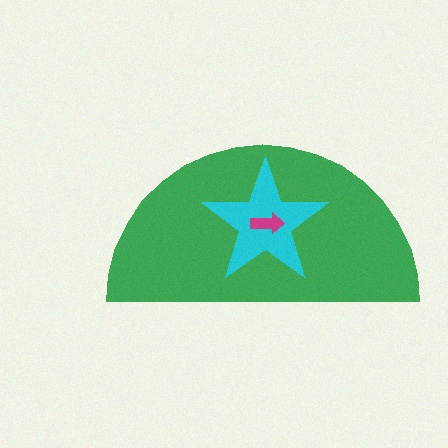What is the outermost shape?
The green semicircle.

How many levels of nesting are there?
3.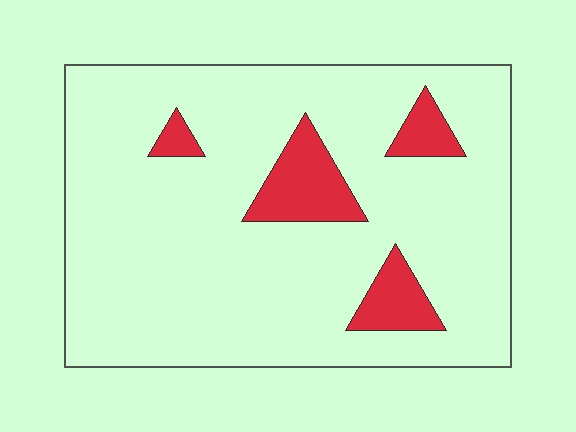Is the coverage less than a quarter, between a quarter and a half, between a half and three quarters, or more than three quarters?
Less than a quarter.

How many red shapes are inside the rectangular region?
4.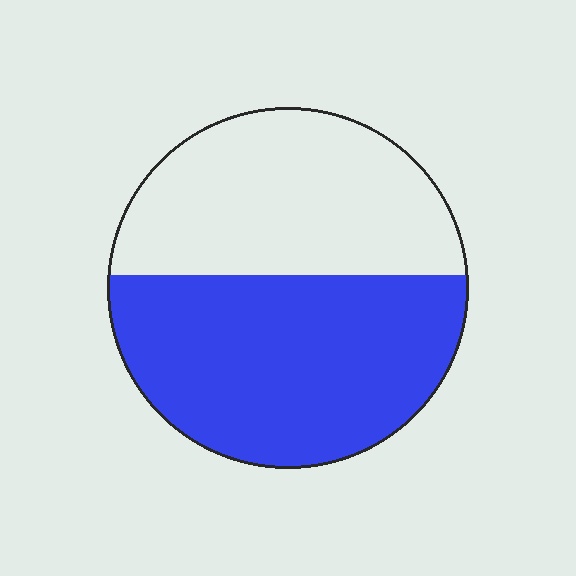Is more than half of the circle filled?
Yes.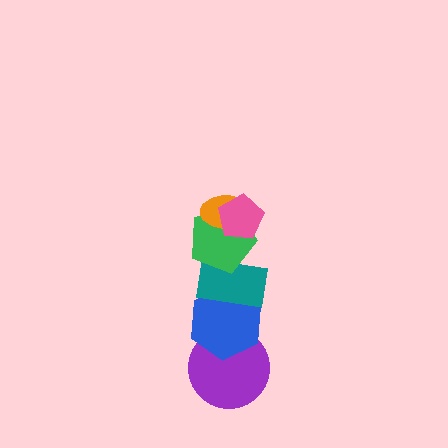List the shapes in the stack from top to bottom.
From top to bottom: the pink pentagon, the orange ellipse, the green pentagon, the teal rectangle, the blue hexagon, the purple circle.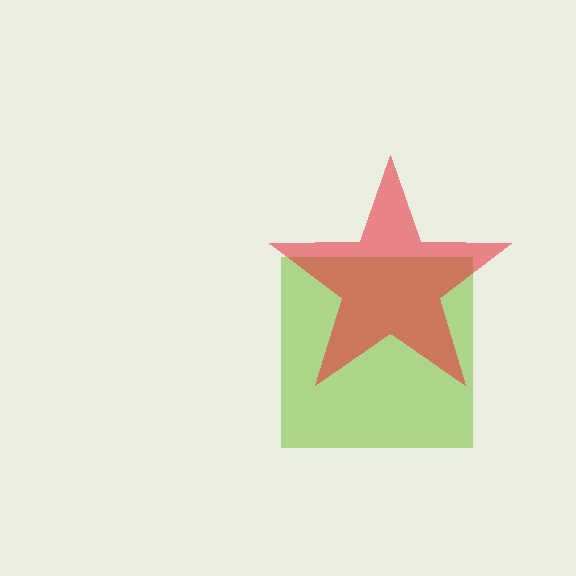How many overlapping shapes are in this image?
There are 2 overlapping shapes in the image.